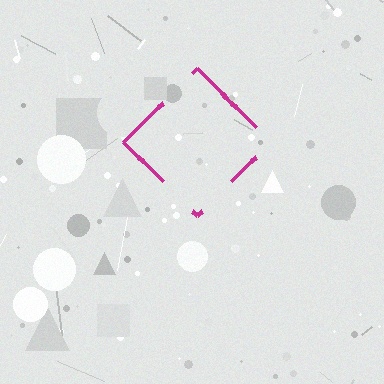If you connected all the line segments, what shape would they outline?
They would outline a diamond.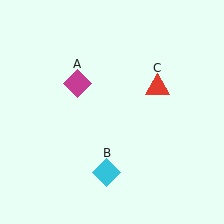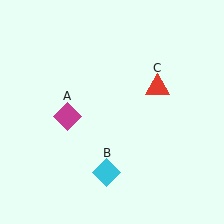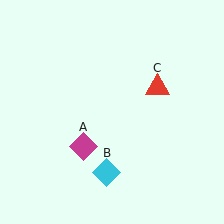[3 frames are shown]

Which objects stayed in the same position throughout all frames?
Cyan diamond (object B) and red triangle (object C) remained stationary.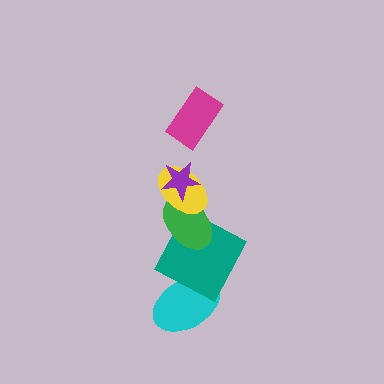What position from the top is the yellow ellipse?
The yellow ellipse is 3rd from the top.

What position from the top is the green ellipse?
The green ellipse is 4th from the top.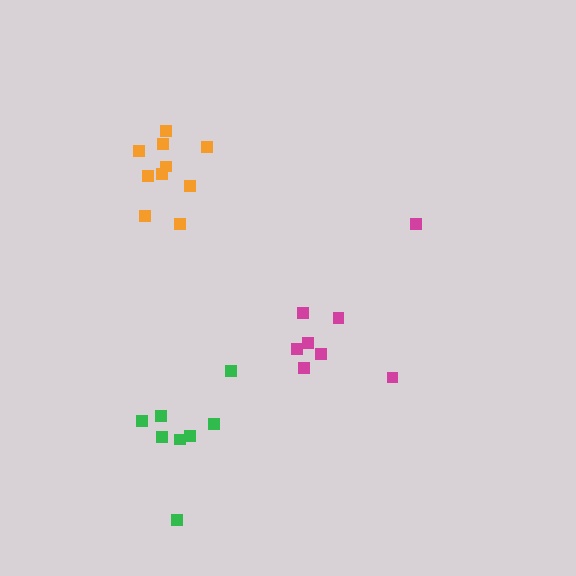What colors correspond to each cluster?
The clusters are colored: orange, magenta, green.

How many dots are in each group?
Group 1: 10 dots, Group 2: 8 dots, Group 3: 8 dots (26 total).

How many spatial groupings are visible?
There are 3 spatial groupings.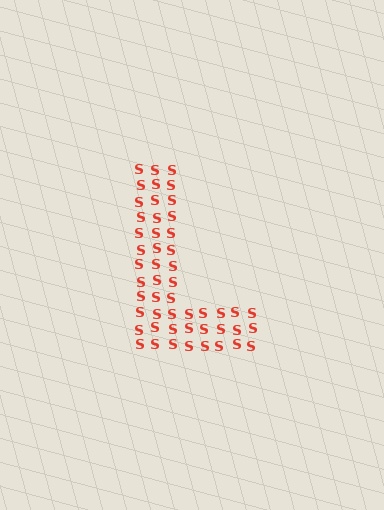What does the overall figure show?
The overall figure shows the letter L.